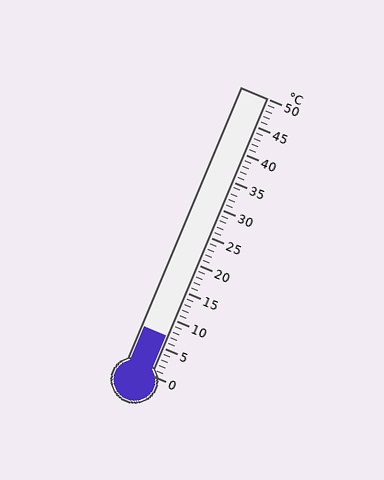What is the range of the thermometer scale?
The thermometer scale ranges from 0°C to 50°C.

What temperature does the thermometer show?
The thermometer shows approximately 7°C.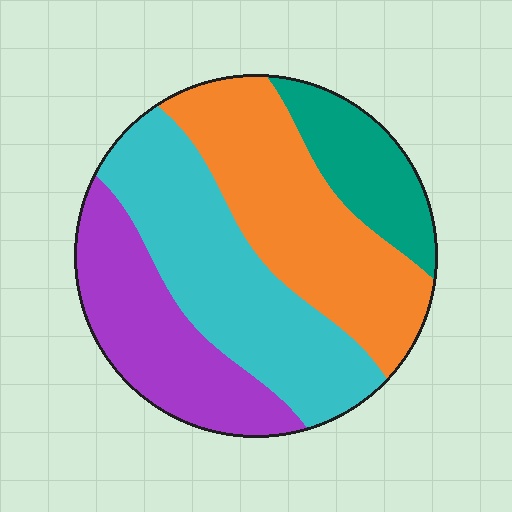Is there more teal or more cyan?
Cyan.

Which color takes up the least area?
Teal, at roughly 15%.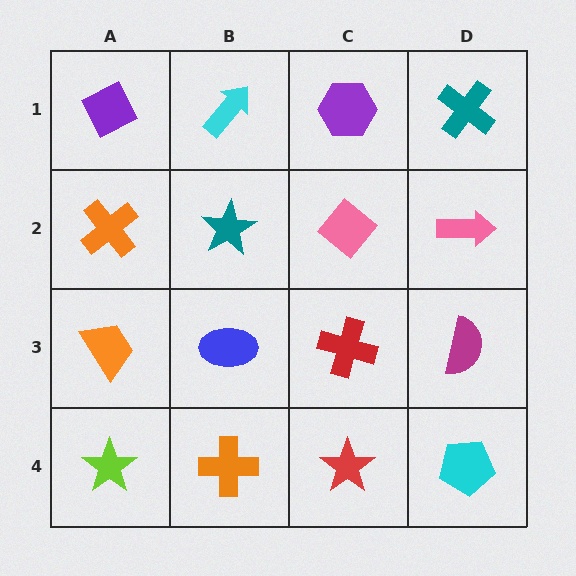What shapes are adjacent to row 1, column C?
A pink diamond (row 2, column C), a cyan arrow (row 1, column B), a teal cross (row 1, column D).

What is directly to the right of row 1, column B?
A purple hexagon.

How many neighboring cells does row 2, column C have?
4.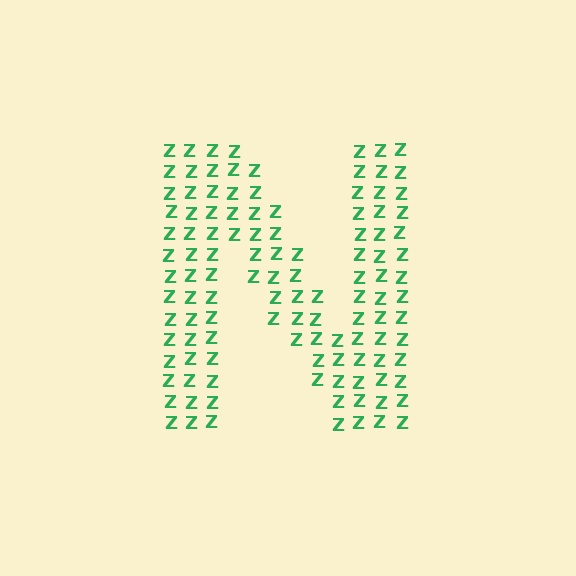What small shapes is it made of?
It is made of small letter Z's.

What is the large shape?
The large shape is the letter N.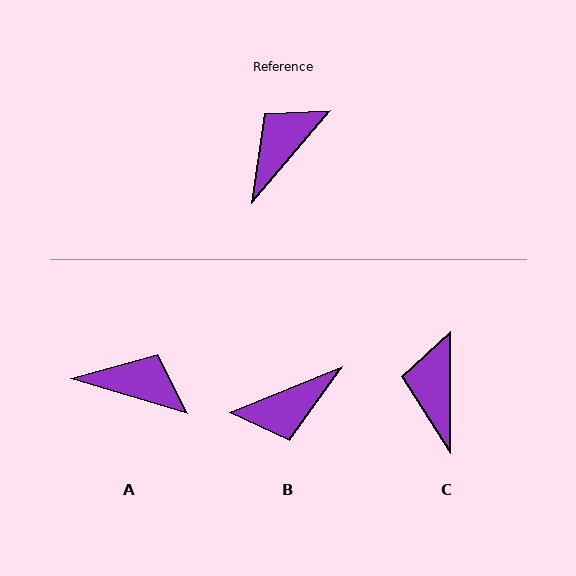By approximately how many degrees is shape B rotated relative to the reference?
Approximately 153 degrees counter-clockwise.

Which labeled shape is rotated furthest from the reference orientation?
B, about 153 degrees away.